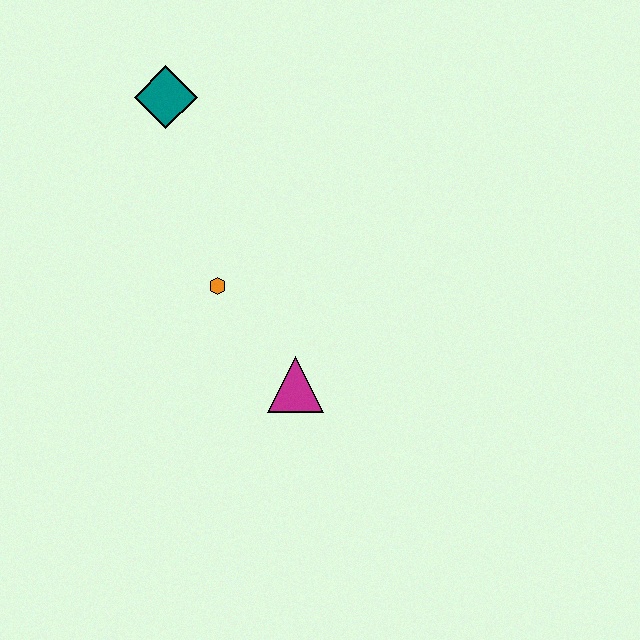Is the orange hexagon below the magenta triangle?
No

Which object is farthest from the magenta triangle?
The teal diamond is farthest from the magenta triangle.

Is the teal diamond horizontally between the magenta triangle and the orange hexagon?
No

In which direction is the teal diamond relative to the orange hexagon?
The teal diamond is above the orange hexagon.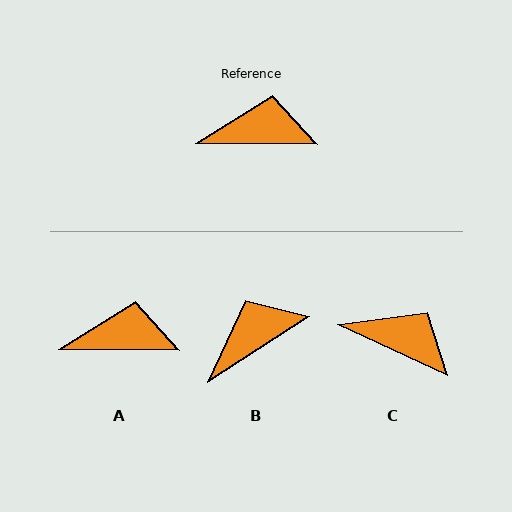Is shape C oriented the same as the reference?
No, it is off by about 25 degrees.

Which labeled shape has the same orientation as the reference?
A.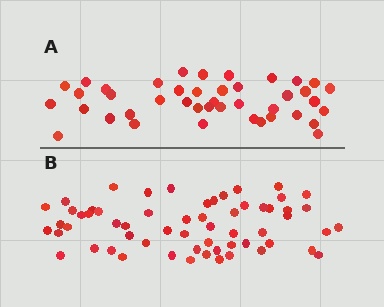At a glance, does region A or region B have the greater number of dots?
Region B (the bottom region) has more dots.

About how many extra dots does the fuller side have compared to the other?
Region B has approximately 20 more dots than region A.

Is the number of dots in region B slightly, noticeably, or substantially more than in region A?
Region B has noticeably more, but not dramatically so. The ratio is roughly 1.4 to 1.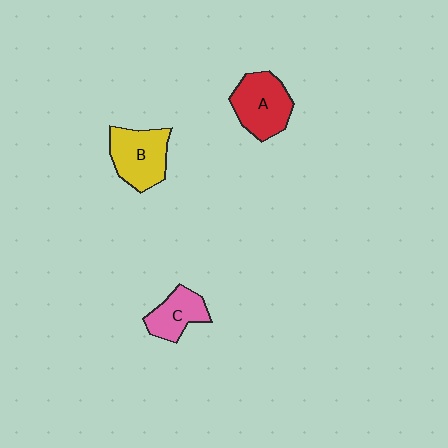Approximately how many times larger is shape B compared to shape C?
Approximately 1.4 times.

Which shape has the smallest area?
Shape C (pink).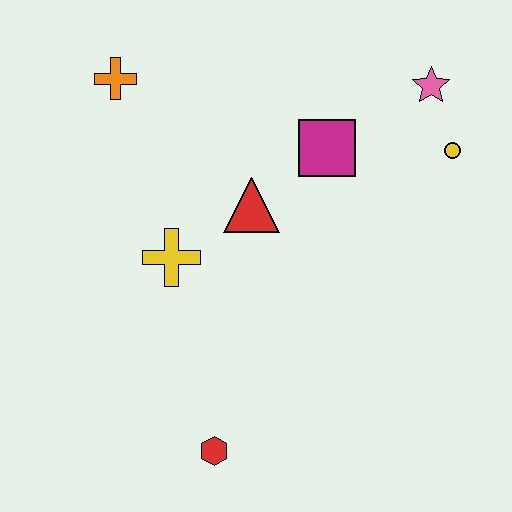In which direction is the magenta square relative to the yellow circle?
The magenta square is to the left of the yellow circle.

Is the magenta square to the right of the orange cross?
Yes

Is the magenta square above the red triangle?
Yes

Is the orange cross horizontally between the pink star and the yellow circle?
No